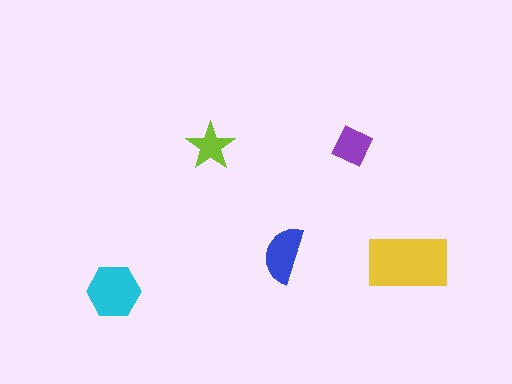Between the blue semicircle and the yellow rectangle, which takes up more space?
The yellow rectangle.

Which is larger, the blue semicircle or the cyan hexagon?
The cyan hexagon.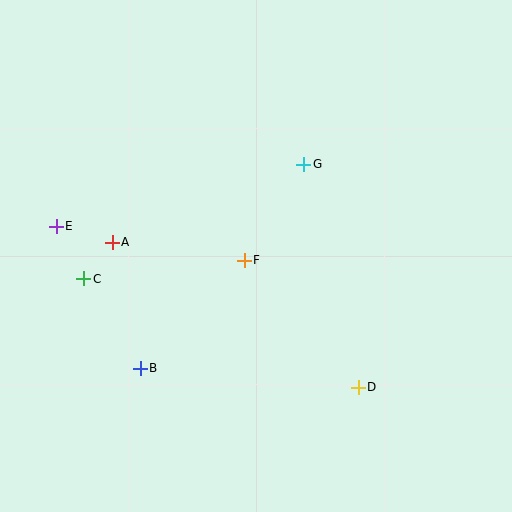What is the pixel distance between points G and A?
The distance between G and A is 207 pixels.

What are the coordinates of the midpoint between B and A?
The midpoint between B and A is at (126, 305).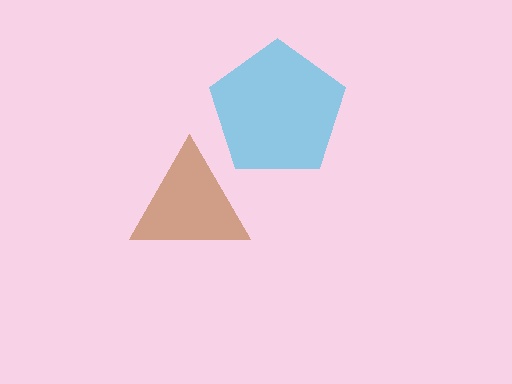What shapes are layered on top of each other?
The layered shapes are: a cyan pentagon, a brown triangle.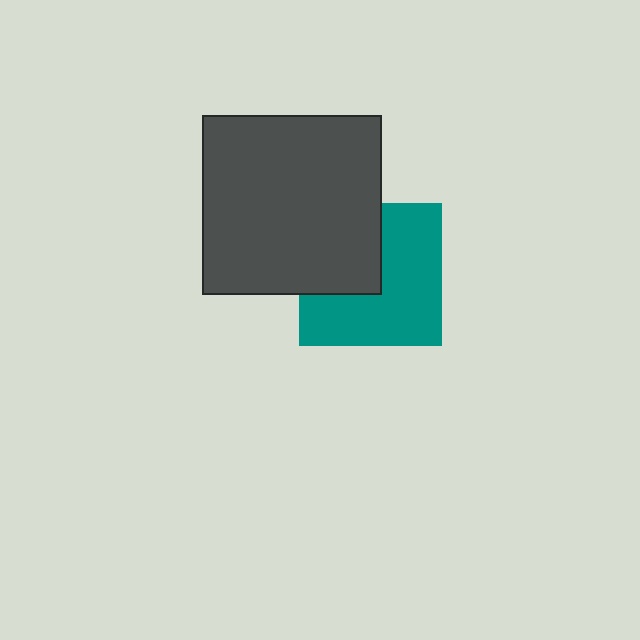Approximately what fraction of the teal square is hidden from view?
Roughly 37% of the teal square is hidden behind the dark gray rectangle.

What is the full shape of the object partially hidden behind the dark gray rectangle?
The partially hidden object is a teal square.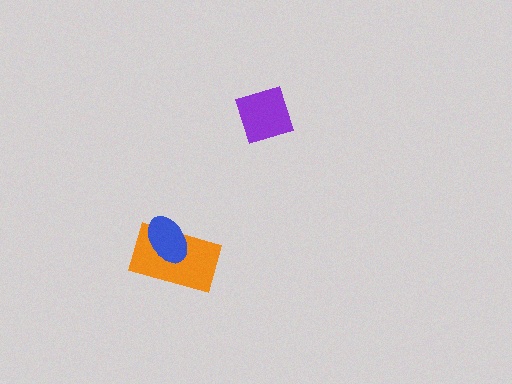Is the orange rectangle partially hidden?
Yes, it is partially covered by another shape.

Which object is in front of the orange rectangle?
The blue ellipse is in front of the orange rectangle.